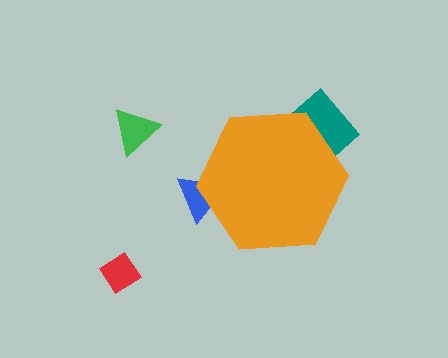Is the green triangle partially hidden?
No, the green triangle is fully visible.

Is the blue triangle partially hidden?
Yes, the blue triangle is partially hidden behind the orange hexagon.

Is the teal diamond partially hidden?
Yes, the teal diamond is partially hidden behind the orange hexagon.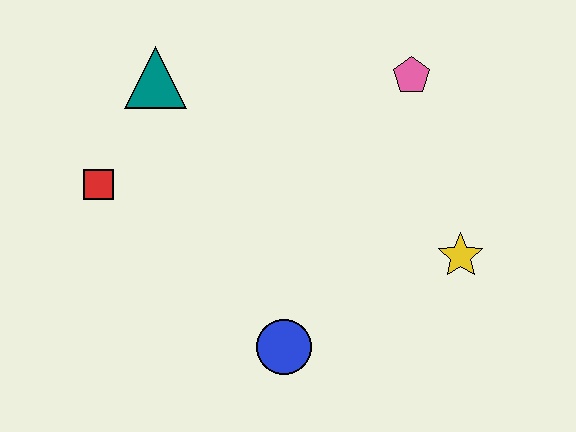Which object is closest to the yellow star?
The pink pentagon is closest to the yellow star.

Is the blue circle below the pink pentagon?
Yes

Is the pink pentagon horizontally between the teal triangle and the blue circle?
No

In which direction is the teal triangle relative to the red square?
The teal triangle is above the red square.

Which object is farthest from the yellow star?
The red square is farthest from the yellow star.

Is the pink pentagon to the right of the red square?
Yes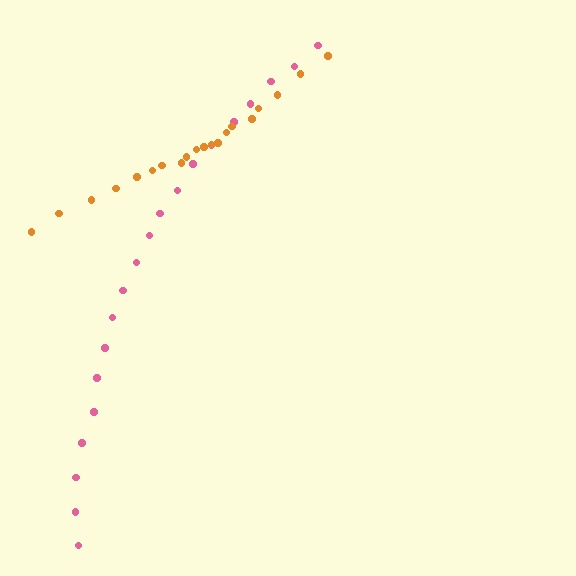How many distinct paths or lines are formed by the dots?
There are 2 distinct paths.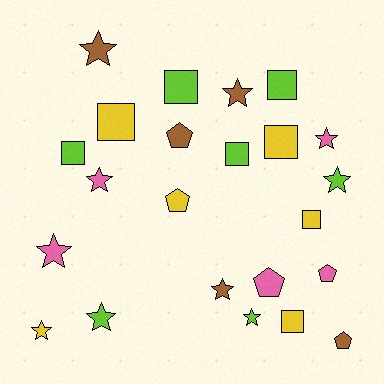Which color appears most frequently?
Lime, with 7 objects.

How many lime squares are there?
There are 4 lime squares.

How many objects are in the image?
There are 23 objects.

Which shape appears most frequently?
Star, with 10 objects.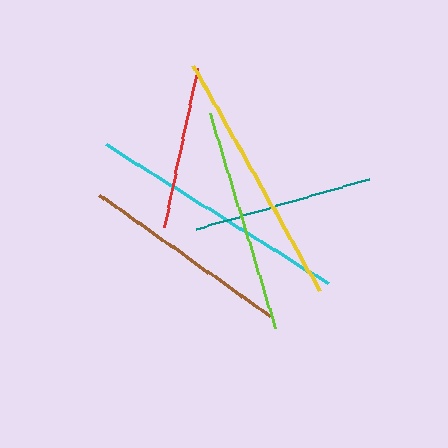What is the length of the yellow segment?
The yellow segment is approximately 258 pixels long.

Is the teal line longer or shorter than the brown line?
The brown line is longer than the teal line.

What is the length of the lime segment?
The lime segment is approximately 224 pixels long.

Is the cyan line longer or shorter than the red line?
The cyan line is longer than the red line.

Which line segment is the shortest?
The red line is the shortest at approximately 162 pixels.